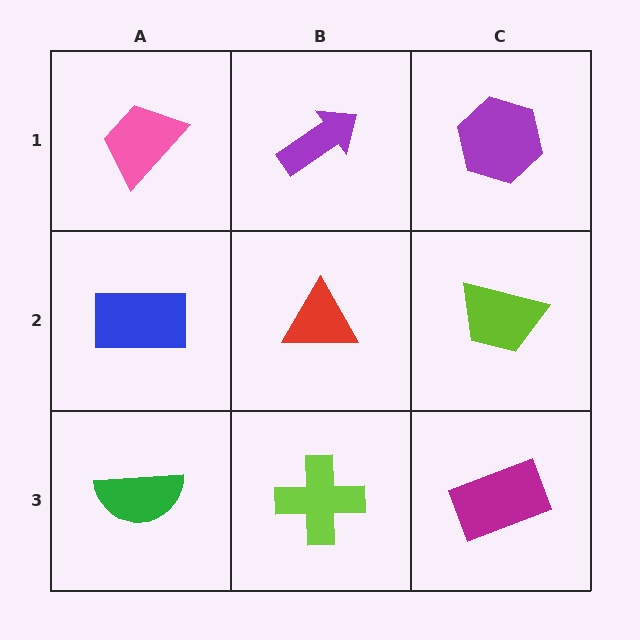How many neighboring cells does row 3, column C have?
2.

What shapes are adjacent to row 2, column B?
A purple arrow (row 1, column B), a lime cross (row 3, column B), a blue rectangle (row 2, column A), a lime trapezoid (row 2, column C).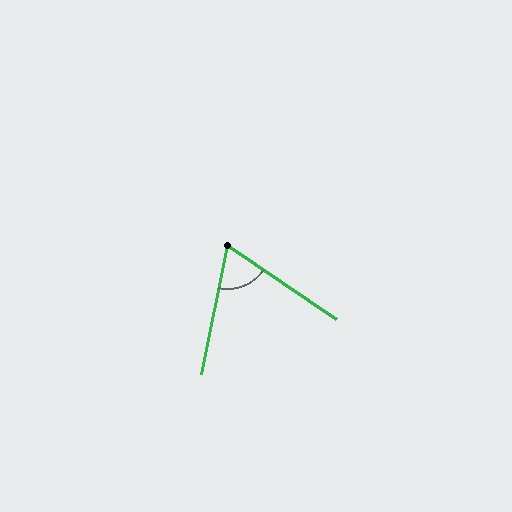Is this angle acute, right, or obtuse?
It is acute.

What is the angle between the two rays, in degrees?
Approximately 67 degrees.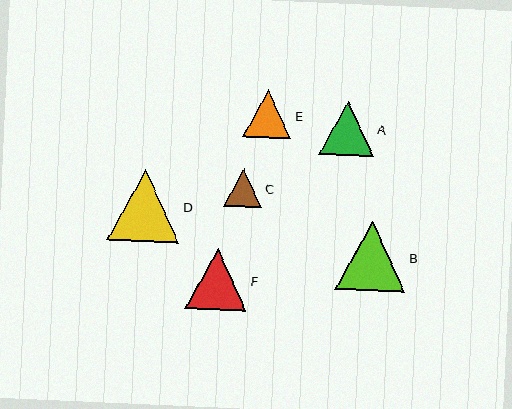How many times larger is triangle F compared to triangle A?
Triangle F is approximately 1.1 times the size of triangle A.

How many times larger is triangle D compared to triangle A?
Triangle D is approximately 1.3 times the size of triangle A.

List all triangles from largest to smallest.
From largest to smallest: D, B, F, A, E, C.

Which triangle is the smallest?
Triangle C is the smallest with a size of approximately 37 pixels.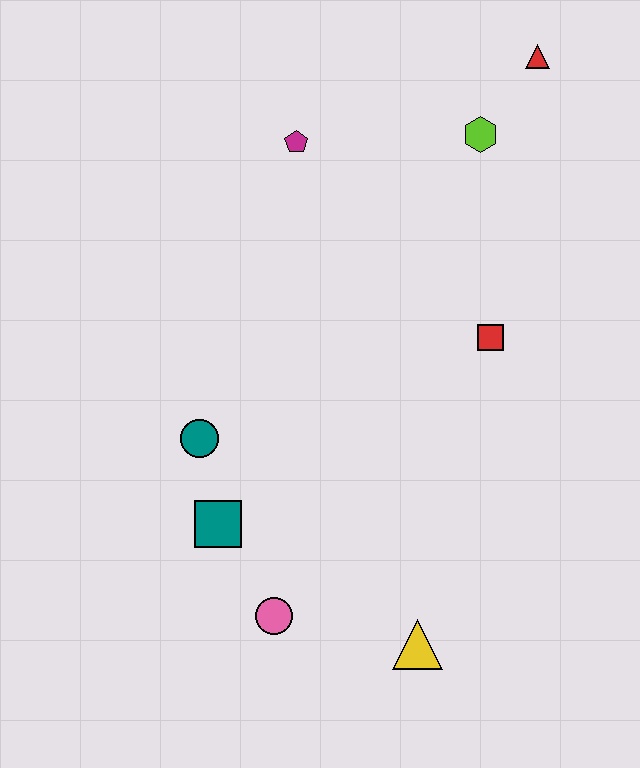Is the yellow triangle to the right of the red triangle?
No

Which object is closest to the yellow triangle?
The pink circle is closest to the yellow triangle.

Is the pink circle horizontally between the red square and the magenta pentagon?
No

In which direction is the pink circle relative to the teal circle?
The pink circle is below the teal circle.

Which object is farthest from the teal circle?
The red triangle is farthest from the teal circle.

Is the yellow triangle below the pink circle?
Yes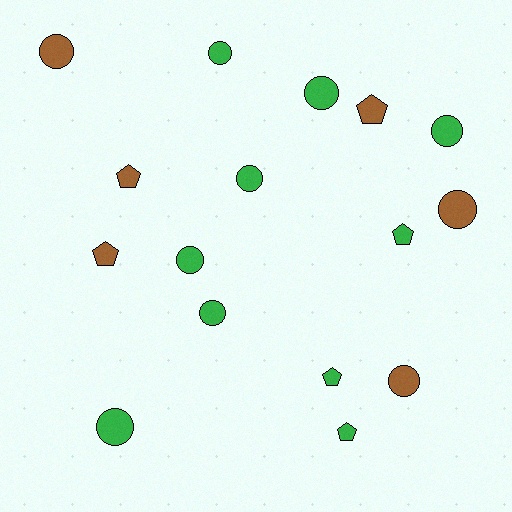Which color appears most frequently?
Green, with 10 objects.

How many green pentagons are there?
There are 3 green pentagons.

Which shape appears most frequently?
Circle, with 10 objects.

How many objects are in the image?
There are 16 objects.